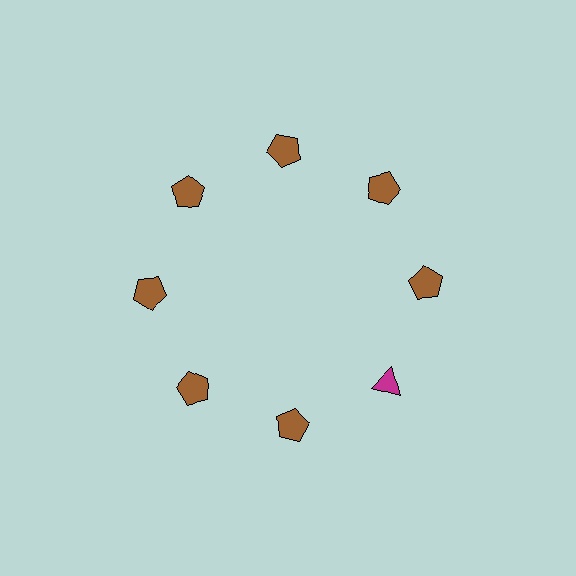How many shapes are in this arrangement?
There are 8 shapes arranged in a ring pattern.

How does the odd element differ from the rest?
It differs in both color (magenta instead of brown) and shape (triangle instead of pentagon).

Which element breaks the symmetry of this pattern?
The magenta triangle at roughly the 4 o'clock position breaks the symmetry. All other shapes are brown pentagons.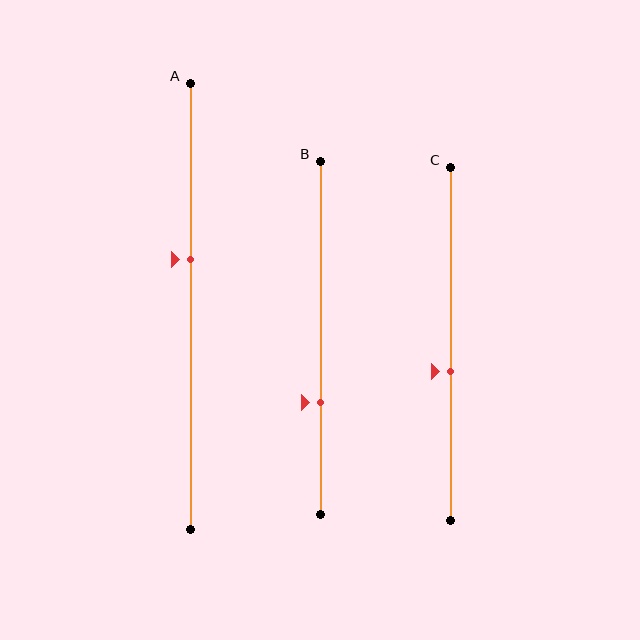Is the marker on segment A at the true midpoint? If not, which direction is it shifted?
No, the marker on segment A is shifted upward by about 11% of the segment length.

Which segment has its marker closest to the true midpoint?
Segment C has its marker closest to the true midpoint.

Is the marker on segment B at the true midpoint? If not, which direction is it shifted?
No, the marker on segment B is shifted downward by about 18% of the segment length.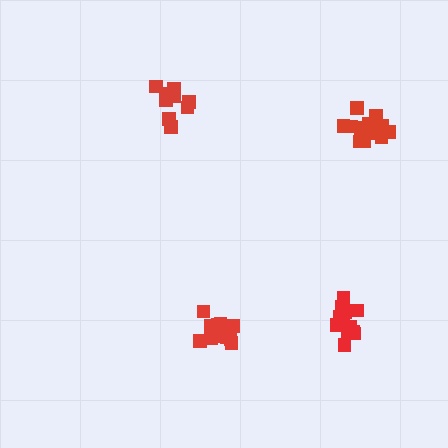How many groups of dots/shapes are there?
There are 4 groups.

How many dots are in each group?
Group 1: 13 dots, Group 2: 14 dots, Group 3: 13 dots, Group 4: 9 dots (49 total).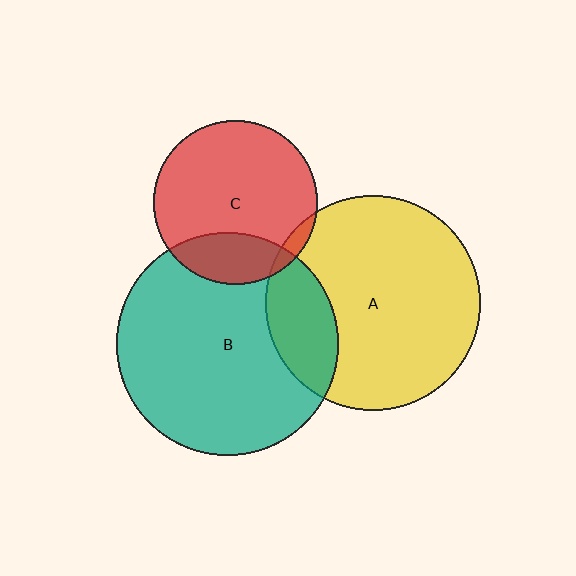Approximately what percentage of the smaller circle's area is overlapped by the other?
Approximately 20%.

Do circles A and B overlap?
Yes.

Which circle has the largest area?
Circle B (teal).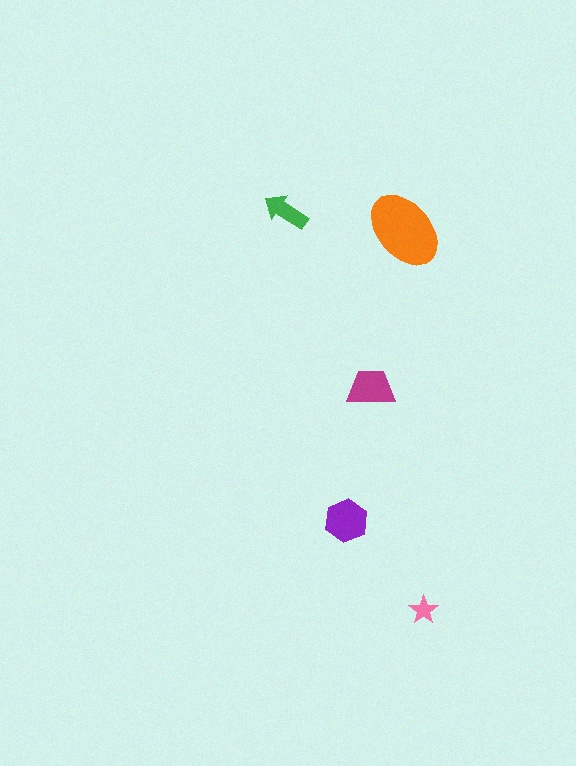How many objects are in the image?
There are 5 objects in the image.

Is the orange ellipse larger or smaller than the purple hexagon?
Larger.